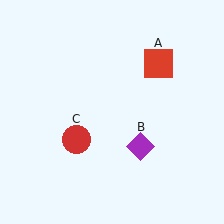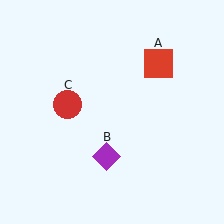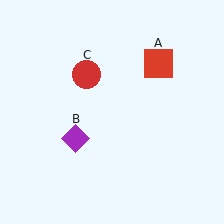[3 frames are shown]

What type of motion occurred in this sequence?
The purple diamond (object B), red circle (object C) rotated clockwise around the center of the scene.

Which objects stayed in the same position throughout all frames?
Red square (object A) remained stationary.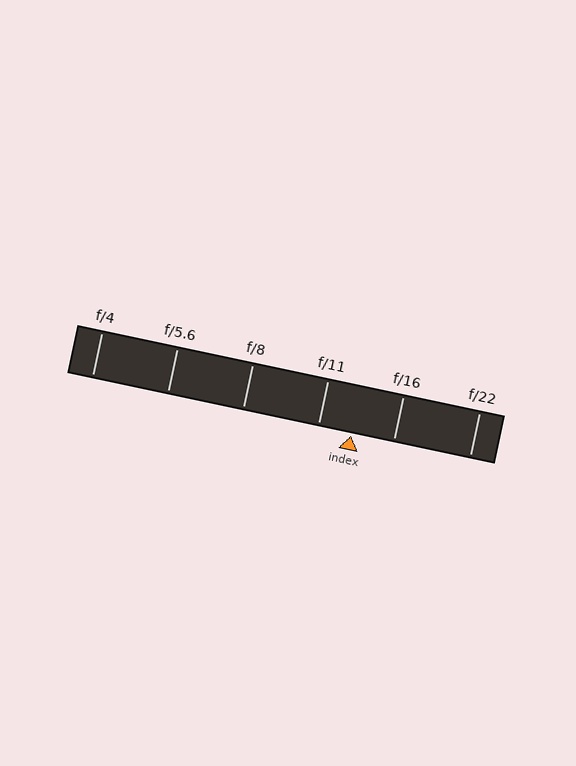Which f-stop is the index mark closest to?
The index mark is closest to f/11.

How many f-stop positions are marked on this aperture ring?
There are 6 f-stop positions marked.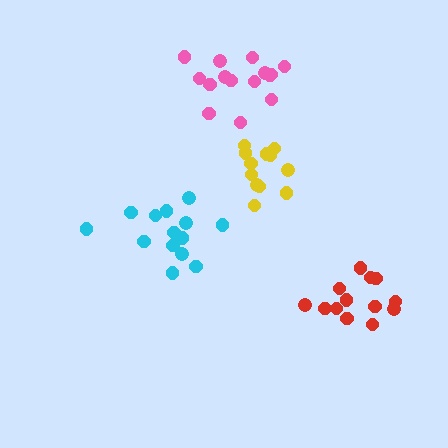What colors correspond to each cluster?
The clusters are colored: yellow, pink, cyan, red.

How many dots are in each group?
Group 1: 12 dots, Group 2: 15 dots, Group 3: 14 dots, Group 4: 13 dots (54 total).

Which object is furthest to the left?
The cyan cluster is leftmost.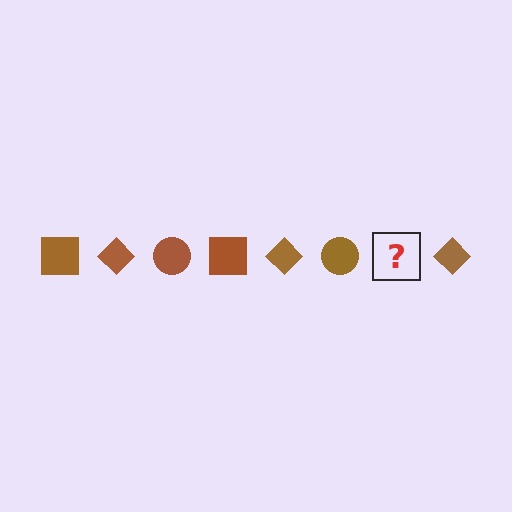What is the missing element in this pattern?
The missing element is a brown square.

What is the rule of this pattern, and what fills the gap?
The rule is that the pattern cycles through square, diamond, circle shapes in brown. The gap should be filled with a brown square.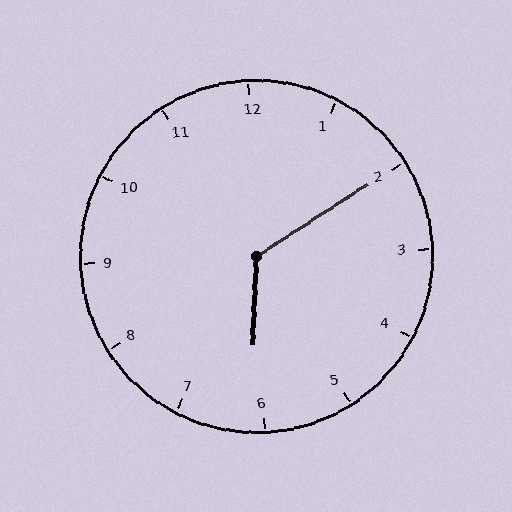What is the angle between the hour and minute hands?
Approximately 125 degrees.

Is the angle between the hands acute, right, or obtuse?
It is obtuse.